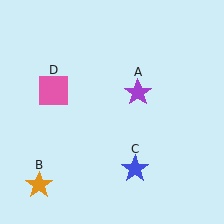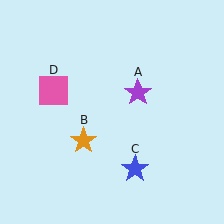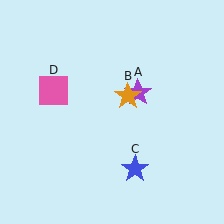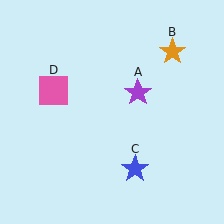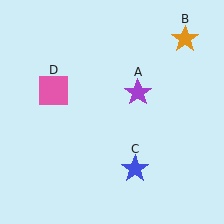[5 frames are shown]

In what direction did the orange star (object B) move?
The orange star (object B) moved up and to the right.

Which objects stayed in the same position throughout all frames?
Purple star (object A) and blue star (object C) and pink square (object D) remained stationary.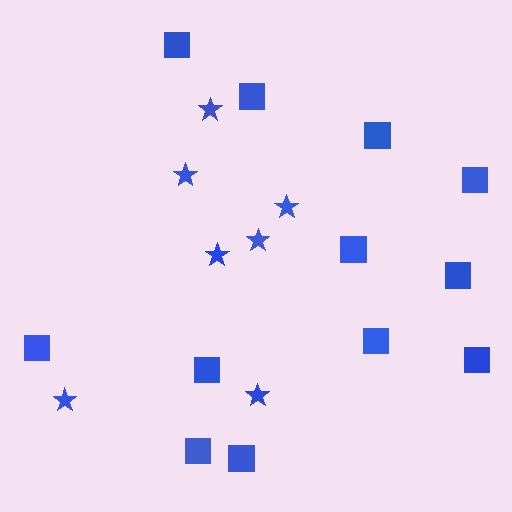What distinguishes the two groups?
There are 2 groups: one group of stars (7) and one group of squares (12).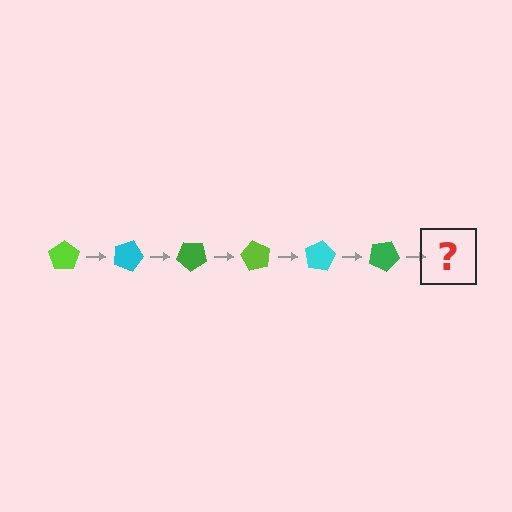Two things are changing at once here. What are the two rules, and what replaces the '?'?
The two rules are that it rotates 20 degrees each step and the color cycles through lime, cyan, and green. The '?' should be a lime pentagon, rotated 120 degrees from the start.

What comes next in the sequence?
The next element should be a lime pentagon, rotated 120 degrees from the start.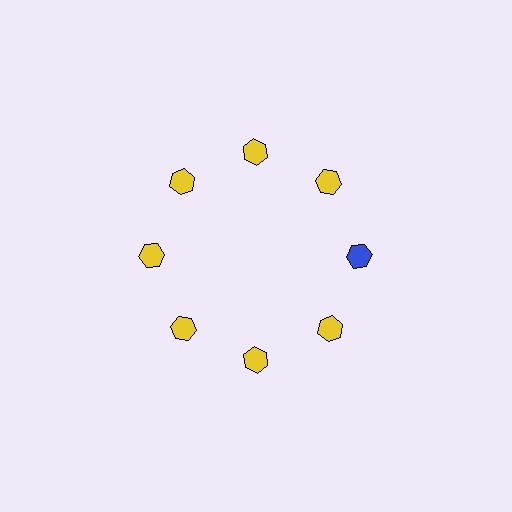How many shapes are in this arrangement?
There are 8 shapes arranged in a ring pattern.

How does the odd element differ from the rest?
It has a different color: blue instead of yellow.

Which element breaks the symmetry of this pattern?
The blue hexagon at roughly the 3 o'clock position breaks the symmetry. All other shapes are yellow hexagons.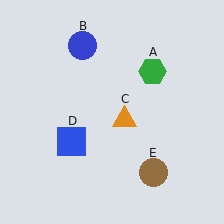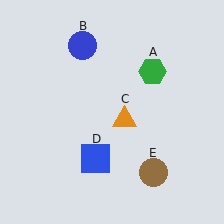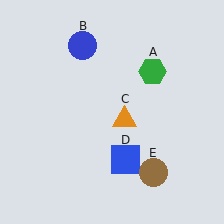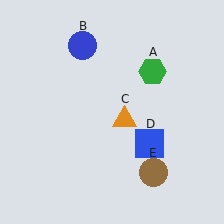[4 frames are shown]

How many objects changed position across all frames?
1 object changed position: blue square (object D).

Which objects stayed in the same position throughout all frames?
Green hexagon (object A) and blue circle (object B) and orange triangle (object C) and brown circle (object E) remained stationary.